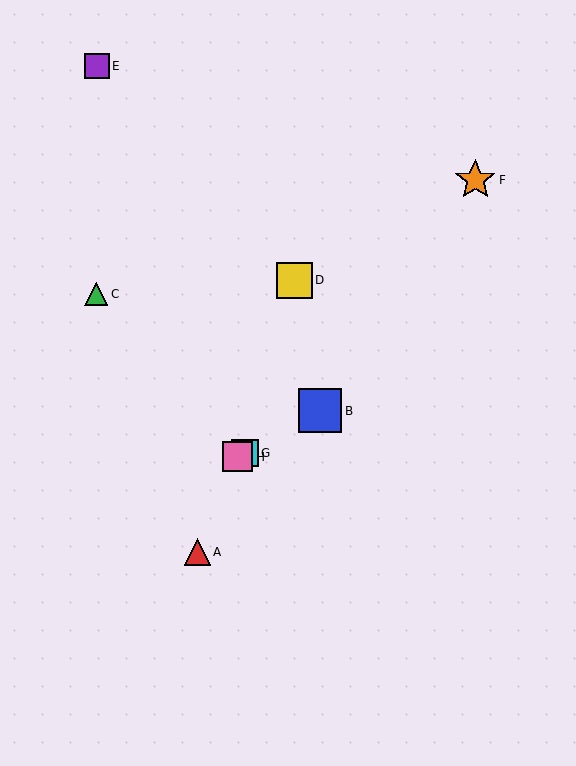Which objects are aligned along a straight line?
Objects B, G, H are aligned along a straight line.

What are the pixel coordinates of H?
Object H is at (238, 457).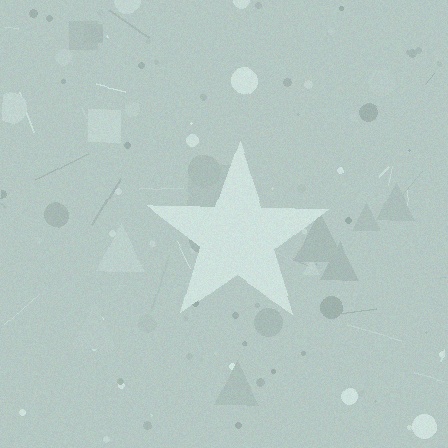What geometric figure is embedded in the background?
A star is embedded in the background.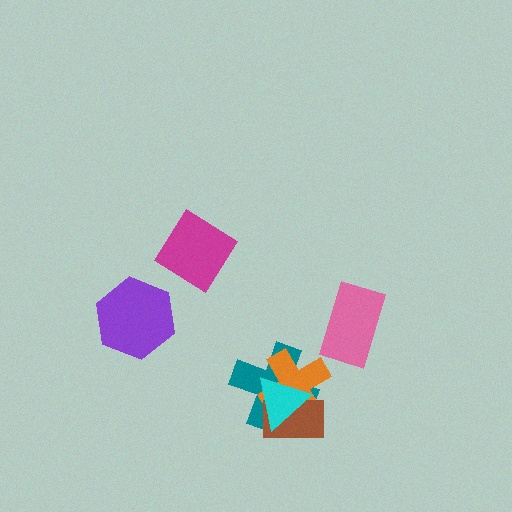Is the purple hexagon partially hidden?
No, no other shape covers it.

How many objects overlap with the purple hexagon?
0 objects overlap with the purple hexagon.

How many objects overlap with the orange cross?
3 objects overlap with the orange cross.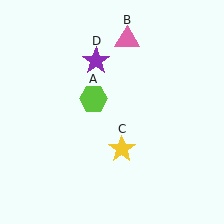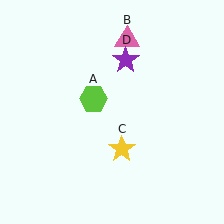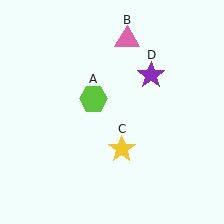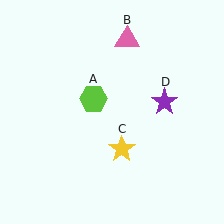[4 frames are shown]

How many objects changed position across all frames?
1 object changed position: purple star (object D).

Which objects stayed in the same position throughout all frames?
Lime hexagon (object A) and pink triangle (object B) and yellow star (object C) remained stationary.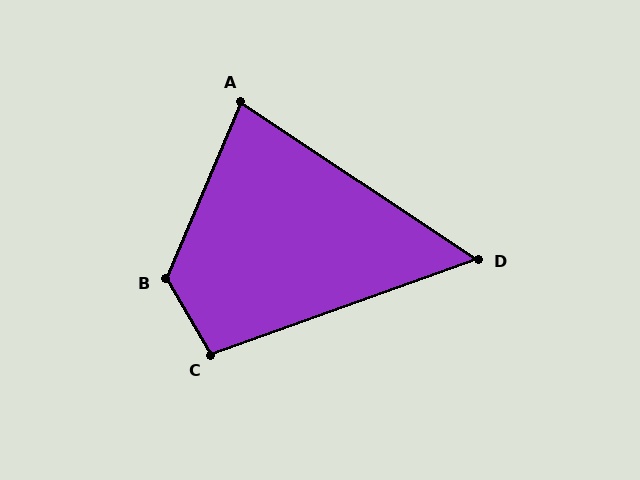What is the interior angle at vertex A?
Approximately 79 degrees (acute).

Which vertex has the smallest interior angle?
D, at approximately 53 degrees.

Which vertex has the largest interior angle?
B, at approximately 127 degrees.